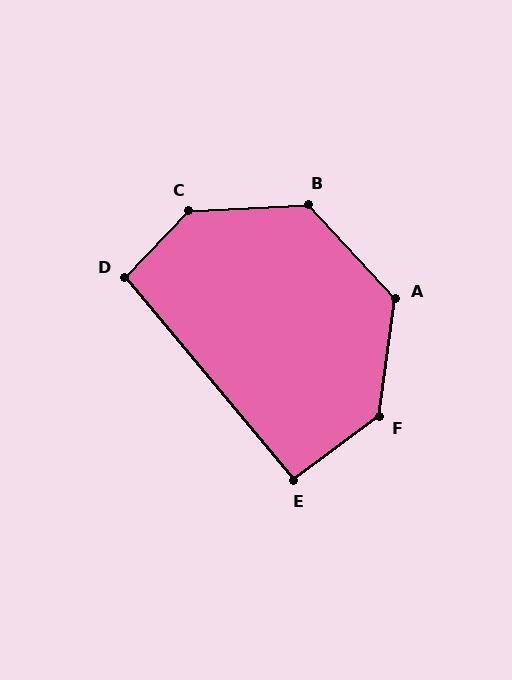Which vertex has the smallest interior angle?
E, at approximately 93 degrees.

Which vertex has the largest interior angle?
C, at approximately 137 degrees.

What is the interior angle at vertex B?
Approximately 130 degrees (obtuse).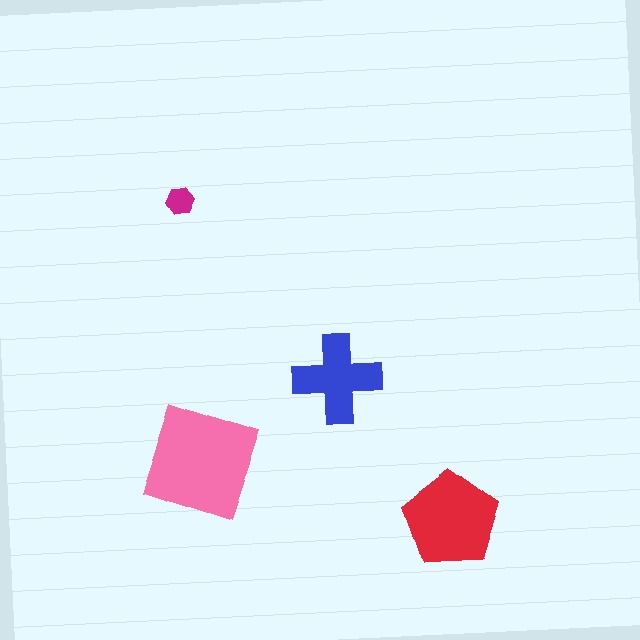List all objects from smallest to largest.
The magenta hexagon, the blue cross, the red pentagon, the pink square.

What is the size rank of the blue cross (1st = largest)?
3rd.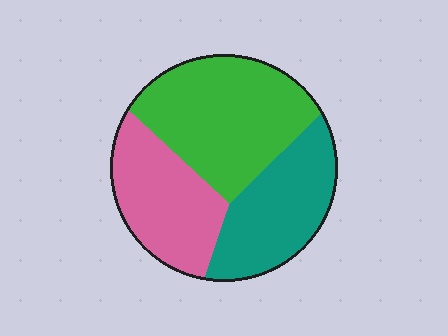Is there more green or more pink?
Green.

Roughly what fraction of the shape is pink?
Pink covers about 30% of the shape.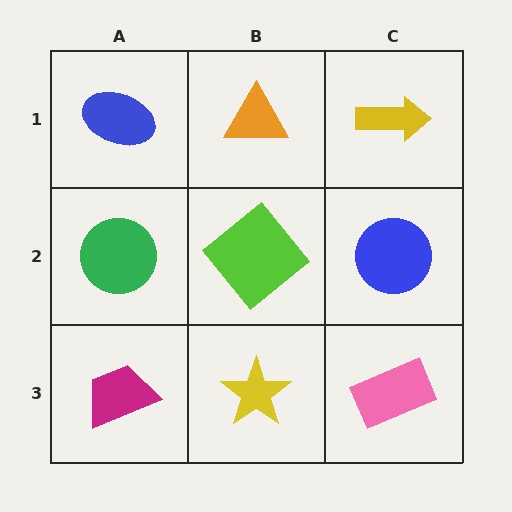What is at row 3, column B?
A yellow star.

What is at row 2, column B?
A lime diamond.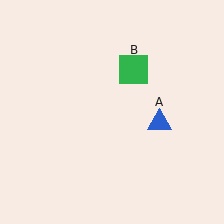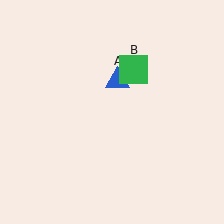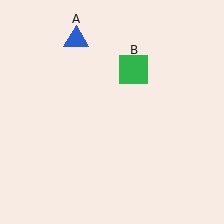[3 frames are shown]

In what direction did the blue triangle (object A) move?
The blue triangle (object A) moved up and to the left.